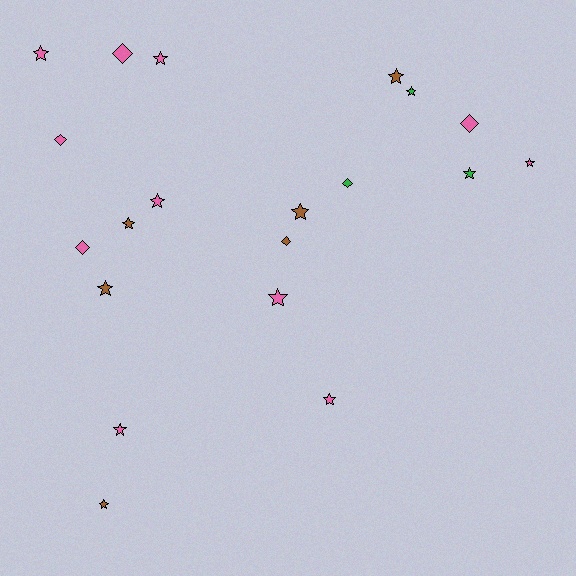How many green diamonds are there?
There is 1 green diamond.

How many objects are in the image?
There are 20 objects.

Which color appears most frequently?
Pink, with 11 objects.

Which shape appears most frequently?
Star, with 14 objects.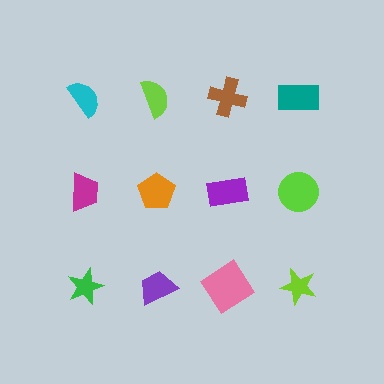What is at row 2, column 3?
A purple rectangle.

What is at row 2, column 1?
A magenta trapezoid.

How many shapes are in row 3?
4 shapes.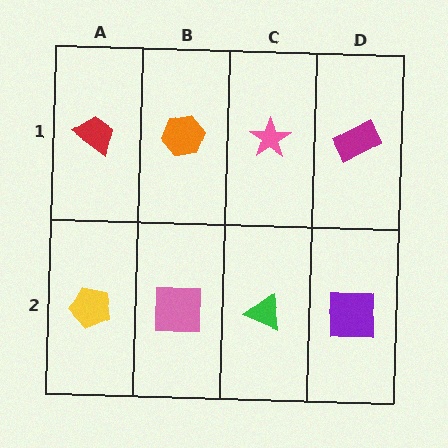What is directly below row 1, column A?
A yellow pentagon.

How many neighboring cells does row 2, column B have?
3.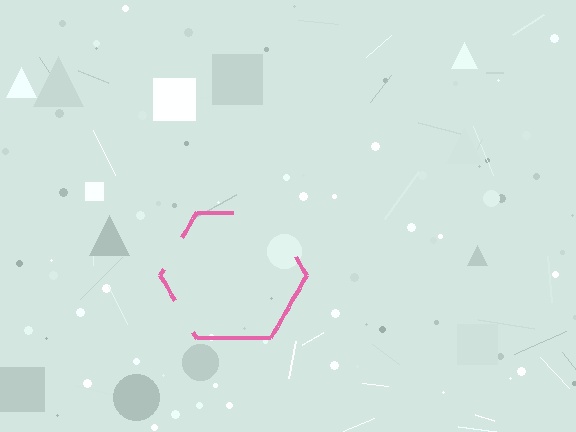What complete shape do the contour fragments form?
The contour fragments form a hexagon.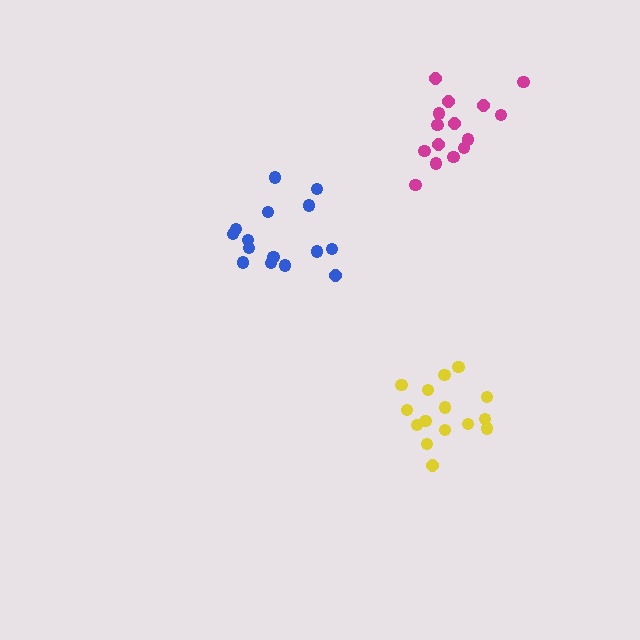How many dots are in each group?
Group 1: 15 dots, Group 2: 15 dots, Group 3: 15 dots (45 total).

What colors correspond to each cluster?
The clusters are colored: blue, yellow, magenta.